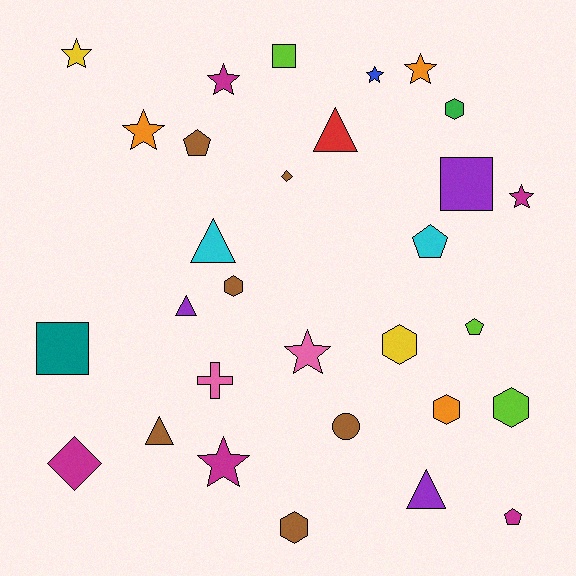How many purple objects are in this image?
There are 3 purple objects.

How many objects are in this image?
There are 30 objects.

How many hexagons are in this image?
There are 6 hexagons.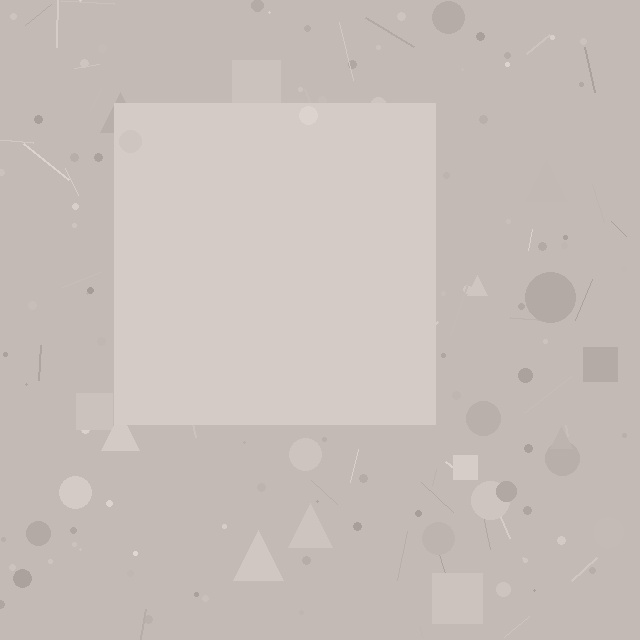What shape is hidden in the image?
A square is hidden in the image.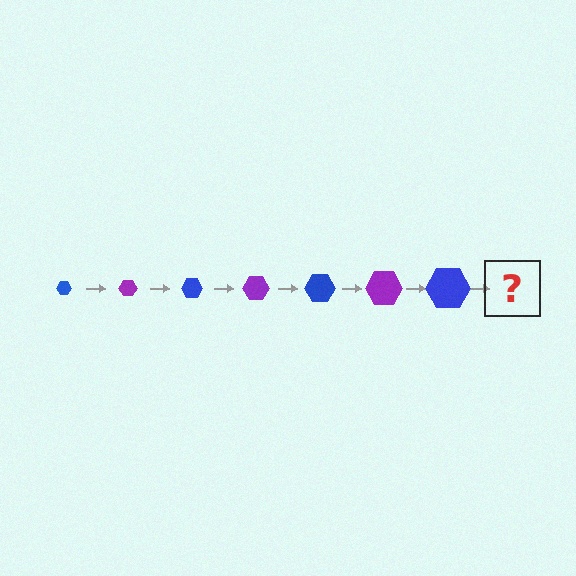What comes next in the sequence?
The next element should be a purple hexagon, larger than the previous one.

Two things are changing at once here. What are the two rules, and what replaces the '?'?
The two rules are that the hexagon grows larger each step and the color cycles through blue and purple. The '?' should be a purple hexagon, larger than the previous one.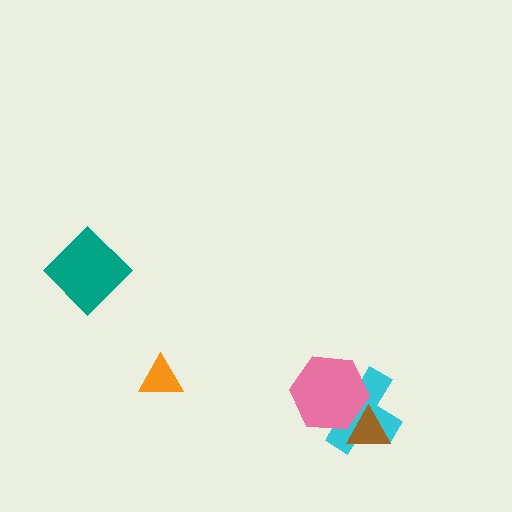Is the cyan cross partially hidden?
Yes, it is partially covered by another shape.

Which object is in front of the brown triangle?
The pink hexagon is in front of the brown triangle.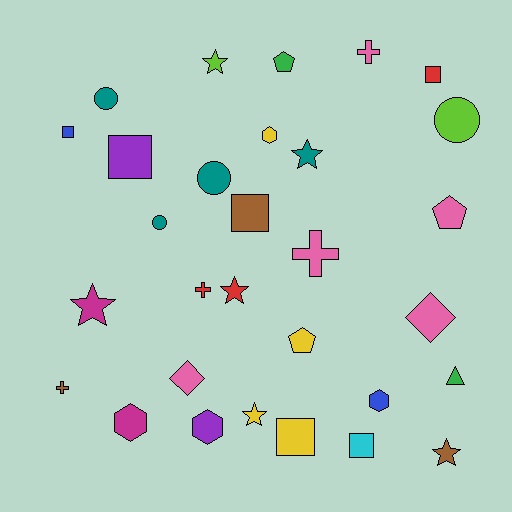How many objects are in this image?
There are 30 objects.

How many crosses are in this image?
There are 4 crosses.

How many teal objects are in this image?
There are 4 teal objects.